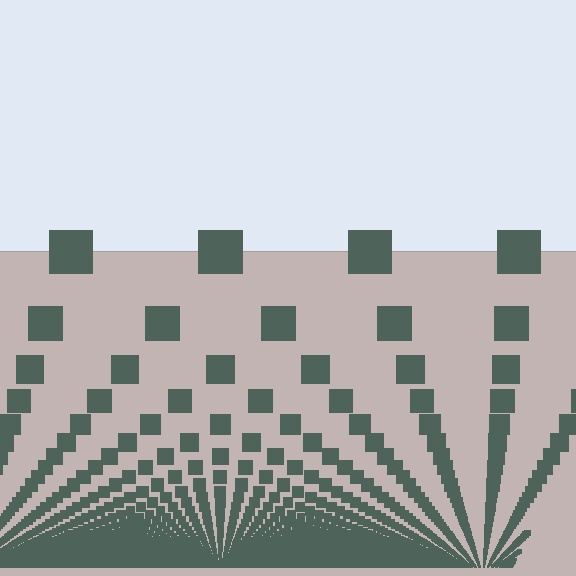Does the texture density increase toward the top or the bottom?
Density increases toward the bottom.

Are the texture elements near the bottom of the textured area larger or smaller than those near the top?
Smaller. The gradient is inverted — elements near the bottom are smaller and denser.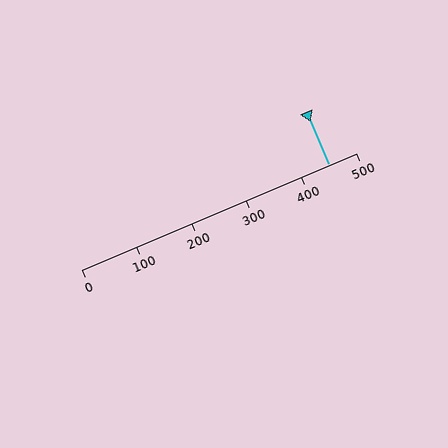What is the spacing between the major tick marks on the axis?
The major ticks are spaced 100 apart.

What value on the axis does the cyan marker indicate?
The marker indicates approximately 450.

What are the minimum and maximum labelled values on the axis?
The axis runs from 0 to 500.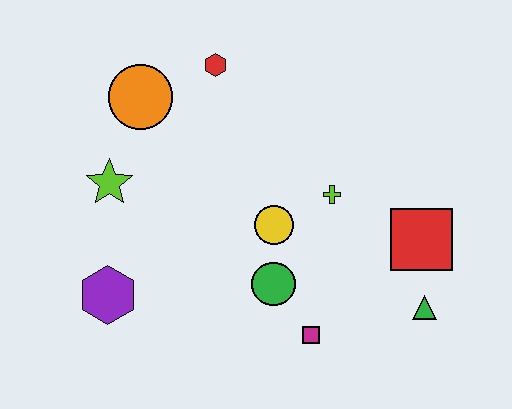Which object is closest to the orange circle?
The red hexagon is closest to the orange circle.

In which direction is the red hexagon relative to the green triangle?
The red hexagon is above the green triangle.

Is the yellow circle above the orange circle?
No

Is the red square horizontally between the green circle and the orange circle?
No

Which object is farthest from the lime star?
The green triangle is farthest from the lime star.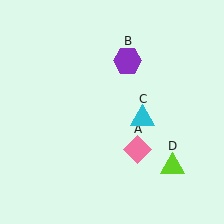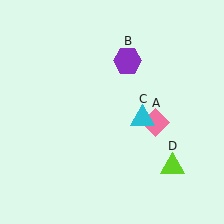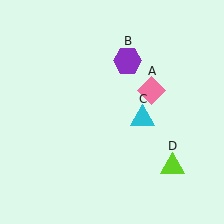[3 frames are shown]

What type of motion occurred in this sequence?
The pink diamond (object A) rotated counterclockwise around the center of the scene.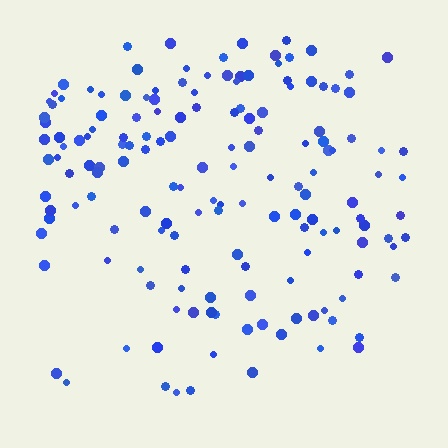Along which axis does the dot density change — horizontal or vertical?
Vertical.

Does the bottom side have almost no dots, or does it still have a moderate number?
Still a moderate number, just noticeably fewer than the top.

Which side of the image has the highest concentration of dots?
The top.